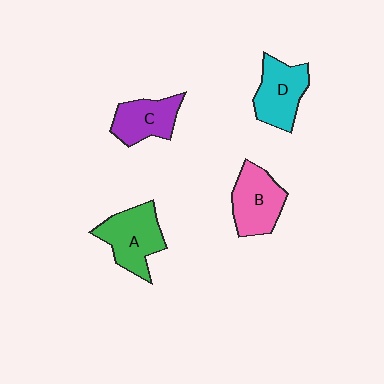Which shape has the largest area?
Shape A (green).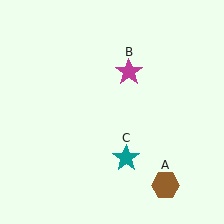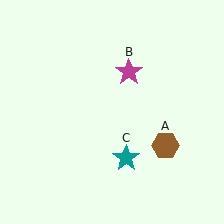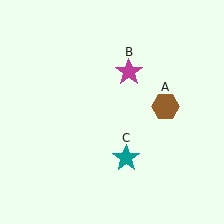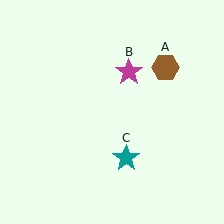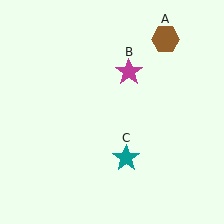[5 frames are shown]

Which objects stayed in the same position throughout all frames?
Magenta star (object B) and teal star (object C) remained stationary.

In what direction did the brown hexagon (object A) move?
The brown hexagon (object A) moved up.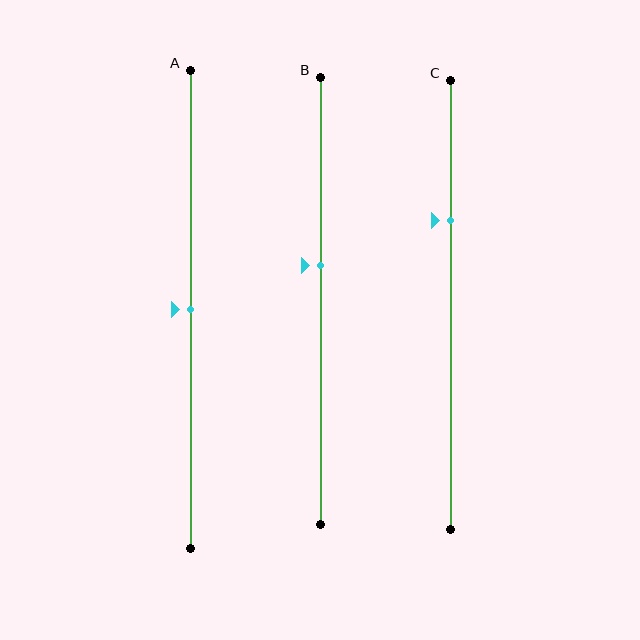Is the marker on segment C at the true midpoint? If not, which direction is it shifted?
No, the marker on segment C is shifted upward by about 19% of the segment length.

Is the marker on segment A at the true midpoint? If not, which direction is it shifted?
Yes, the marker on segment A is at the true midpoint.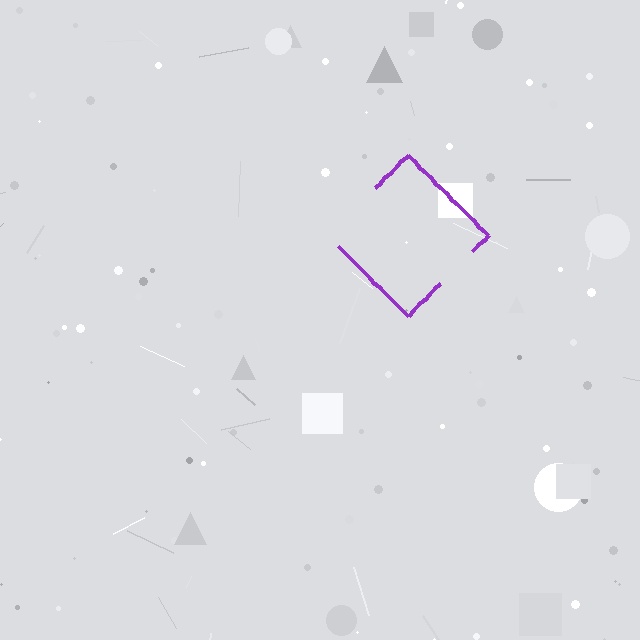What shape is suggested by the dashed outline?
The dashed outline suggests a diamond.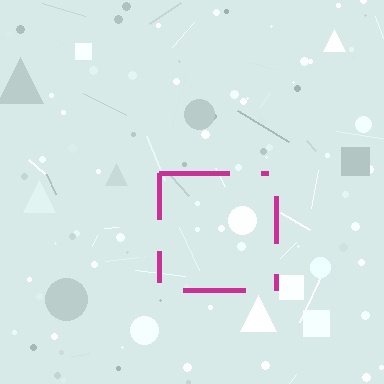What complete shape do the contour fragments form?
The contour fragments form a square.